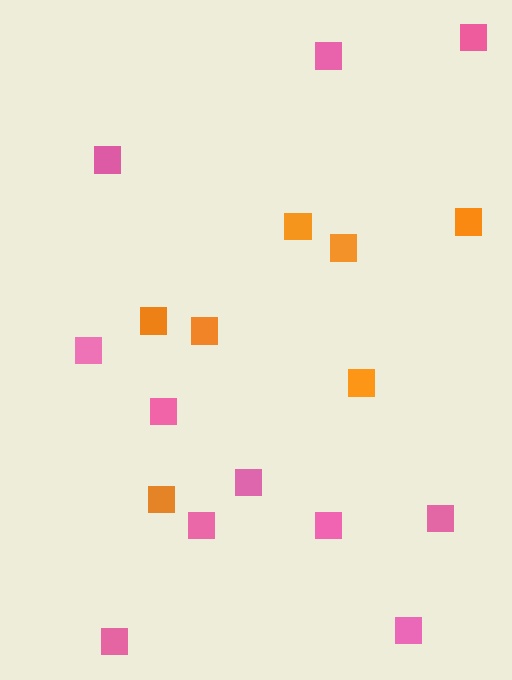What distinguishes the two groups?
There are 2 groups: one group of pink squares (11) and one group of orange squares (7).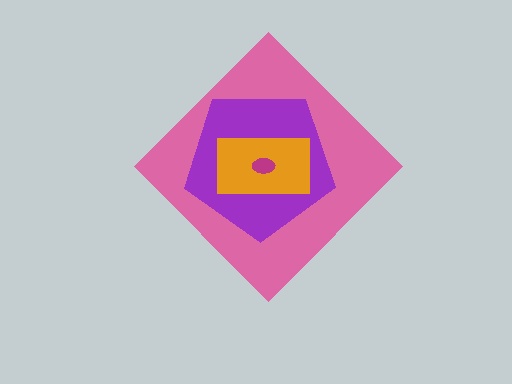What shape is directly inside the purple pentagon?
The orange rectangle.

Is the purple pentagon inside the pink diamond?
Yes.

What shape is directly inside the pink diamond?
The purple pentagon.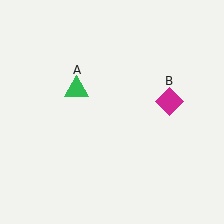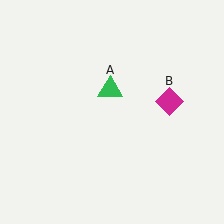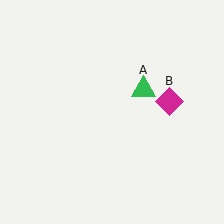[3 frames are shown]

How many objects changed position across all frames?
1 object changed position: green triangle (object A).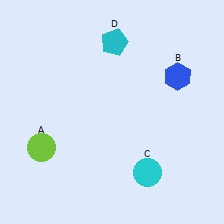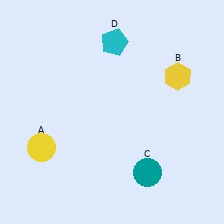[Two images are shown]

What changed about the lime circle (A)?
In Image 1, A is lime. In Image 2, it changed to yellow.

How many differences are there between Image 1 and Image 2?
There are 3 differences between the two images.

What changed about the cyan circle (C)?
In Image 1, C is cyan. In Image 2, it changed to teal.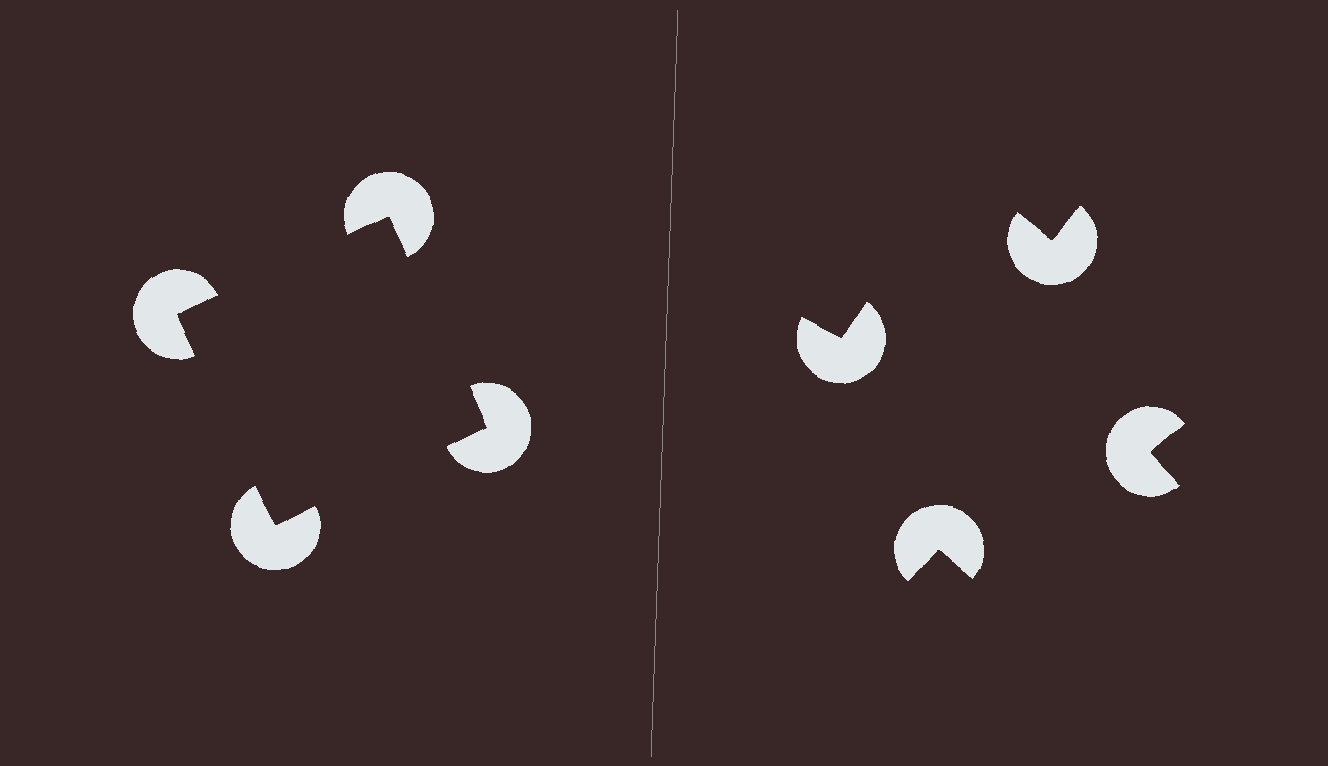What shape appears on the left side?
An illusory square.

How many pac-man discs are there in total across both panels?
8 — 4 on each side.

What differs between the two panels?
The pac-man discs are positioned identically on both sides; only the wedge orientations differ. On the left they align to a square; on the right they are misaligned.